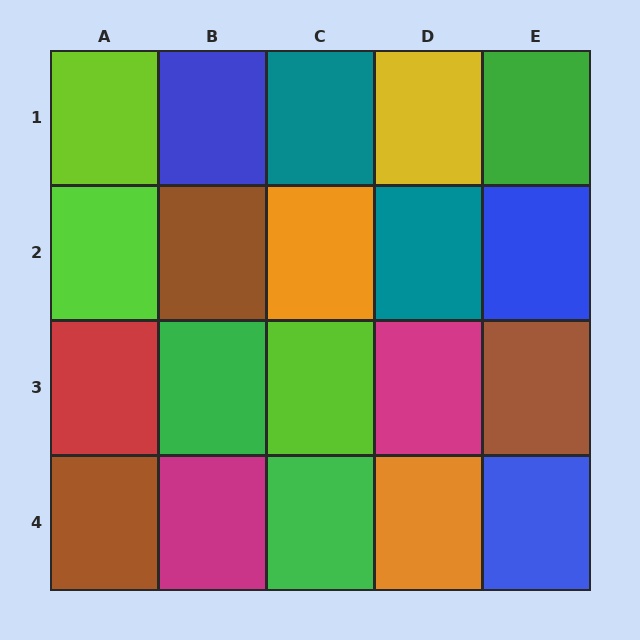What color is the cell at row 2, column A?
Lime.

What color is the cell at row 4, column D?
Orange.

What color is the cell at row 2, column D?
Teal.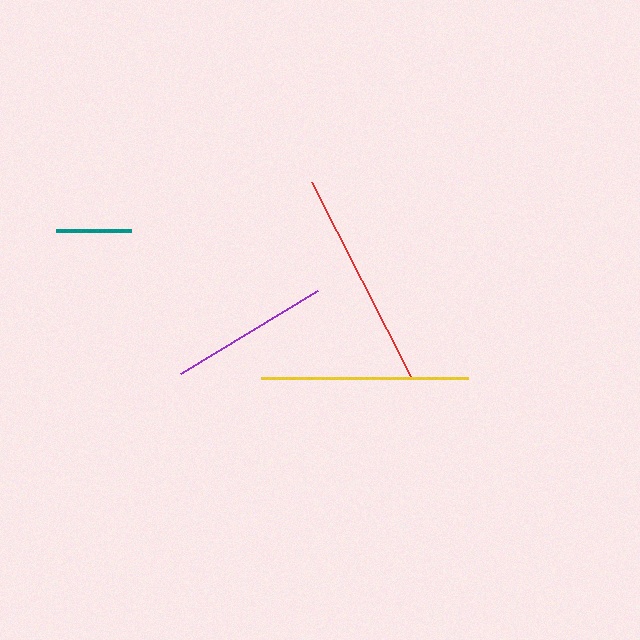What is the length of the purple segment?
The purple segment is approximately 161 pixels long.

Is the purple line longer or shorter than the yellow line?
The yellow line is longer than the purple line.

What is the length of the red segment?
The red segment is approximately 221 pixels long.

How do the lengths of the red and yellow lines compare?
The red and yellow lines are approximately the same length.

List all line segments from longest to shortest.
From longest to shortest: red, yellow, purple, teal.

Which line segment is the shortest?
The teal line is the shortest at approximately 75 pixels.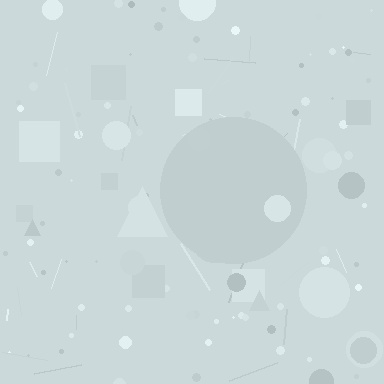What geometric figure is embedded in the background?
A circle is embedded in the background.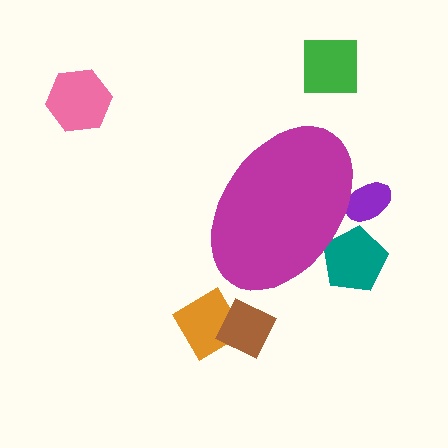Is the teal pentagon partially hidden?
Yes, the teal pentagon is partially hidden behind the magenta ellipse.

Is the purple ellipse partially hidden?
Yes, the purple ellipse is partially hidden behind the magenta ellipse.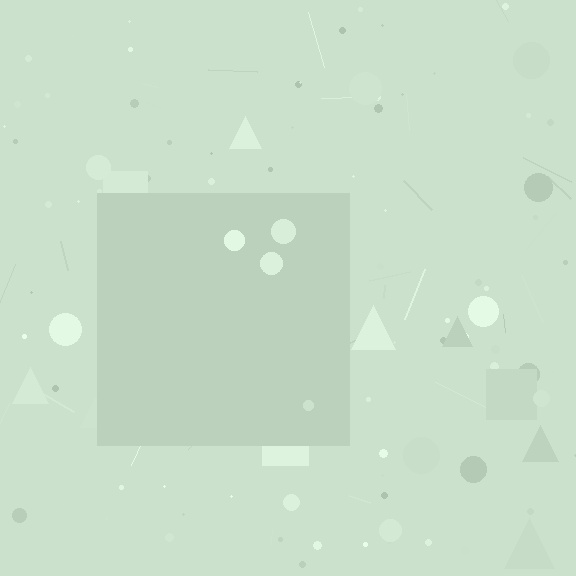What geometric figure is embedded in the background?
A square is embedded in the background.